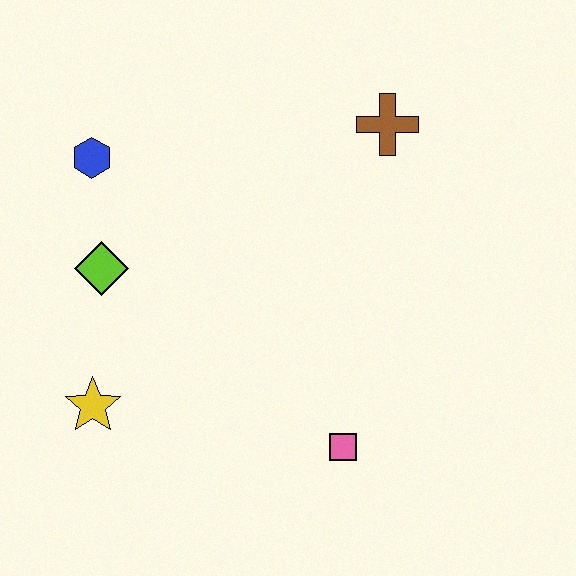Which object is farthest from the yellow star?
The brown cross is farthest from the yellow star.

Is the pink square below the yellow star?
Yes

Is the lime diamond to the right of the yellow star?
Yes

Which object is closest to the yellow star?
The lime diamond is closest to the yellow star.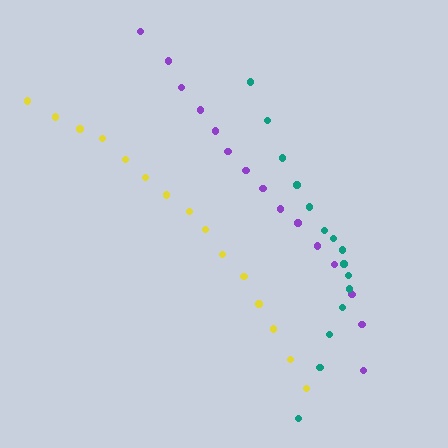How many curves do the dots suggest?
There are 3 distinct paths.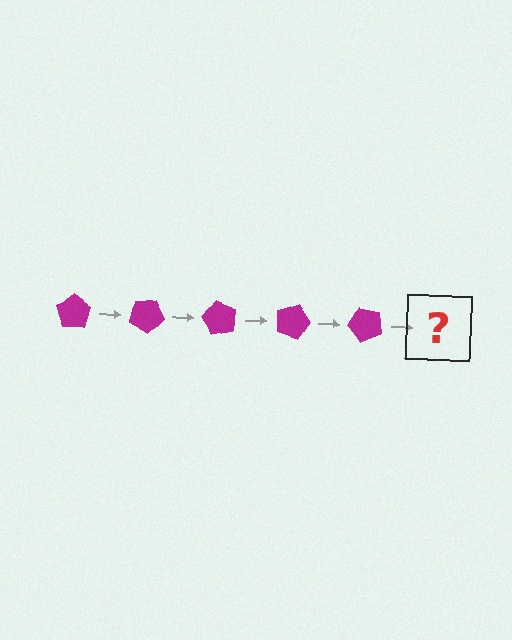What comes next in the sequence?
The next element should be a magenta pentagon rotated 150 degrees.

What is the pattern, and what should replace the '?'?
The pattern is that the pentagon rotates 30 degrees each step. The '?' should be a magenta pentagon rotated 150 degrees.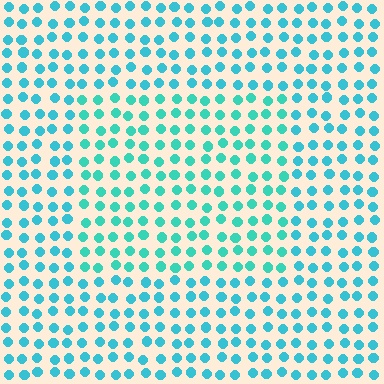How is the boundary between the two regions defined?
The boundary is defined purely by a slight shift in hue (about 19 degrees). Spacing, size, and orientation are identical on both sides.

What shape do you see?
I see a rectangle.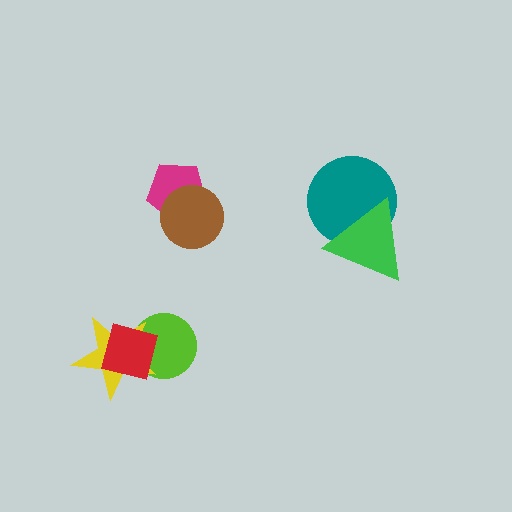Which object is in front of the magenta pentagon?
The brown circle is in front of the magenta pentagon.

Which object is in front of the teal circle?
The green triangle is in front of the teal circle.